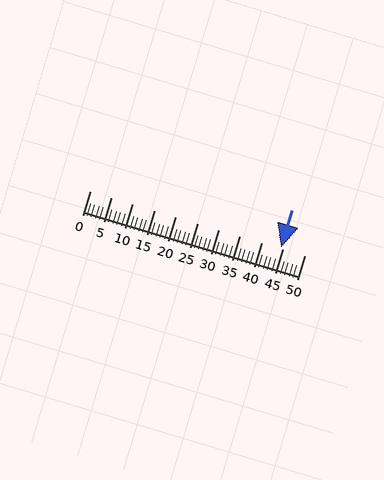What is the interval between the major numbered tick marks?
The major tick marks are spaced 5 units apart.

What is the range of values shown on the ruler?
The ruler shows values from 0 to 50.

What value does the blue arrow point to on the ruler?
The blue arrow points to approximately 44.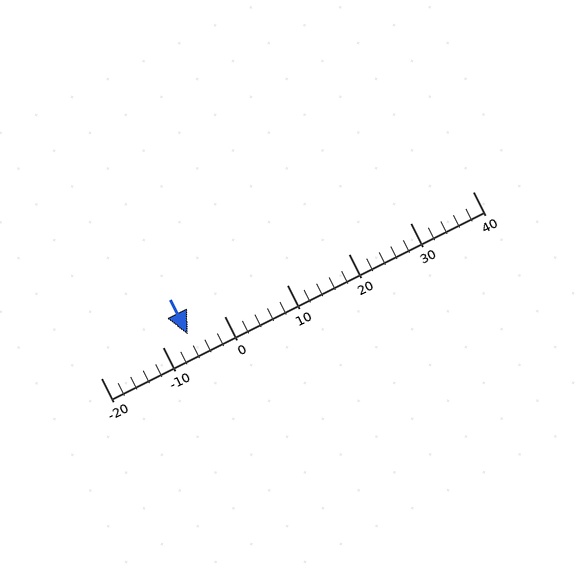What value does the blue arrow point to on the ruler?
The blue arrow points to approximately -6.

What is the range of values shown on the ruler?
The ruler shows values from -20 to 40.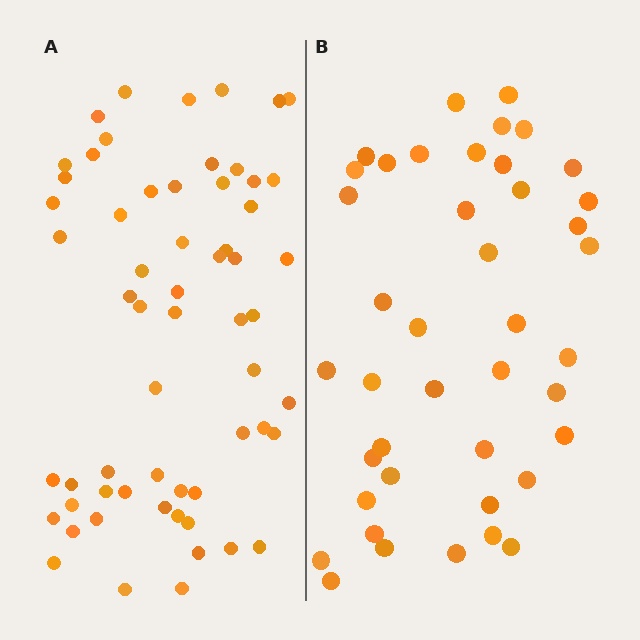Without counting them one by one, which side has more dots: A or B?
Region A (the left region) has more dots.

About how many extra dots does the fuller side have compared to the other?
Region A has approximately 20 more dots than region B.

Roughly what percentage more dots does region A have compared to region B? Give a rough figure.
About 45% more.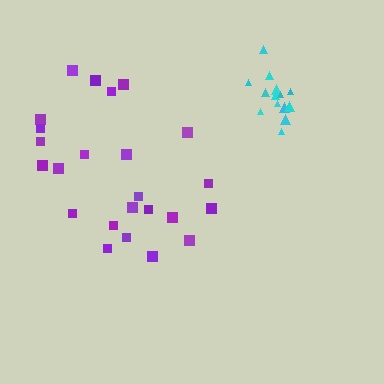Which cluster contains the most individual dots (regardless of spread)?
Purple (24).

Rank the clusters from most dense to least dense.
cyan, purple.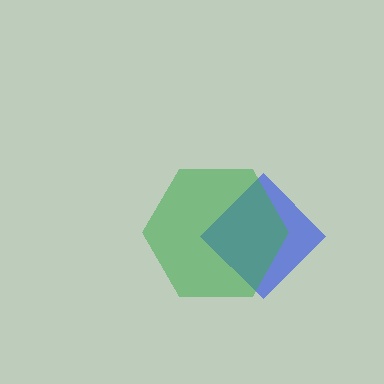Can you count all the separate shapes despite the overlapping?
Yes, there are 2 separate shapes.